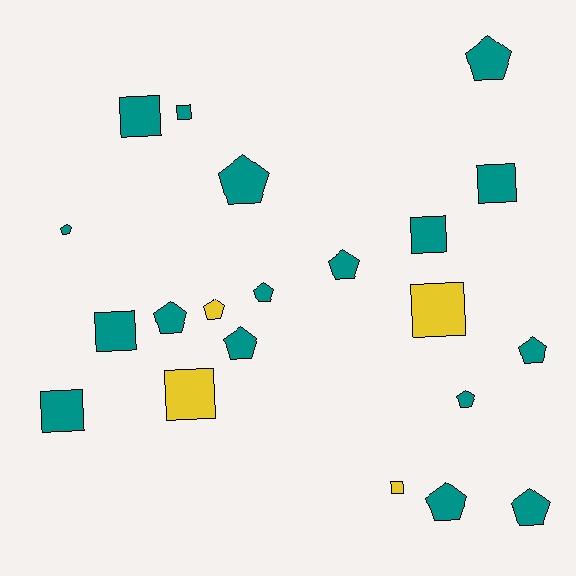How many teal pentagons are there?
There are 11 teal pentagons.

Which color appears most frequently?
Teal, with 17 objects.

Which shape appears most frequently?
Pentagon, with 12 objects.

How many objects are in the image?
There are 21 objects.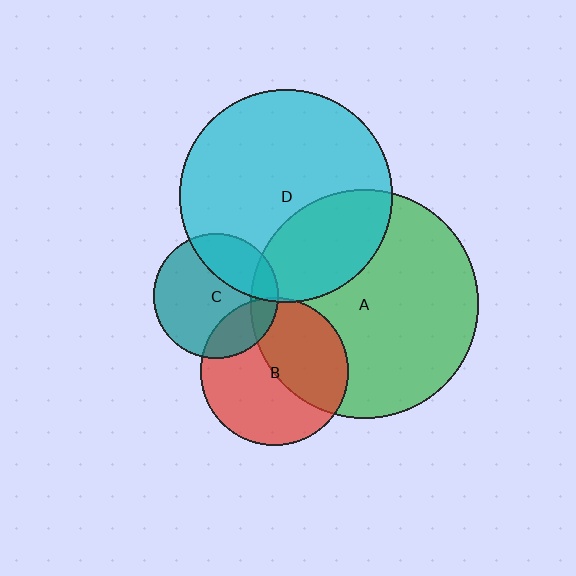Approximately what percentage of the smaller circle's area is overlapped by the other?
Approximately 45%.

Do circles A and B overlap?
Yes.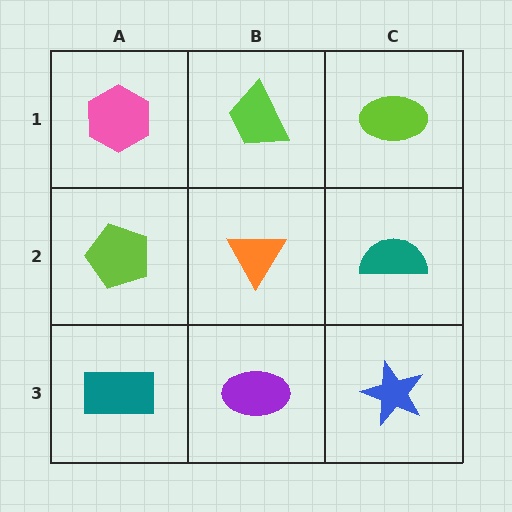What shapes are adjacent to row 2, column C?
A lime ellipse (row 1, column C), a blue star (row 3, column C), an orange triangle (row 2, column B).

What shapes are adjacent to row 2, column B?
A lime trapezoid (row 1, column B), a purple ellipse (row 3, column B), a lime pentagon (row 2, column A), a teal semicircle (row 2, column C).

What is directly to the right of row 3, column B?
A blue star.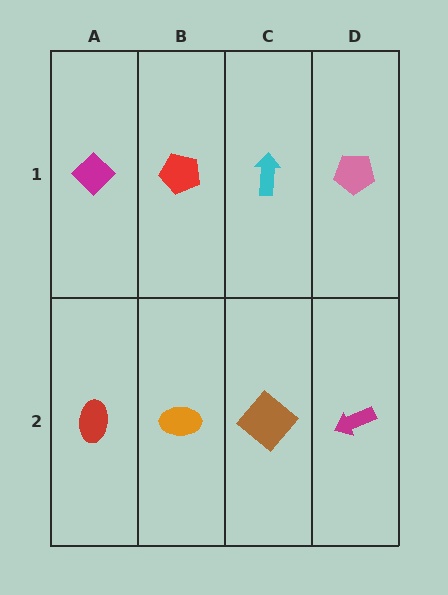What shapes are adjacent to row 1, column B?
An orange ellipse (row 2, column B), a magenta diamond (row 1, column A), a cyan arrow (row 1, column C).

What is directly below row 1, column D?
A magenta arrow.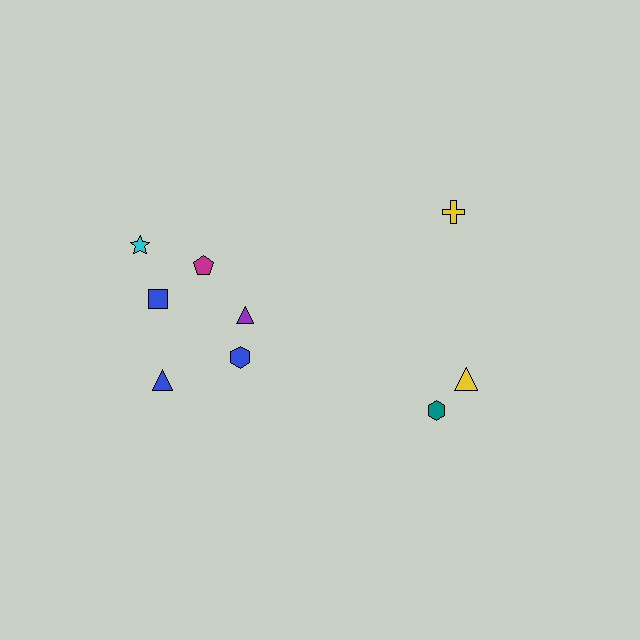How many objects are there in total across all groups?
There are 9 objects.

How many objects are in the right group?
There are 3 objects.